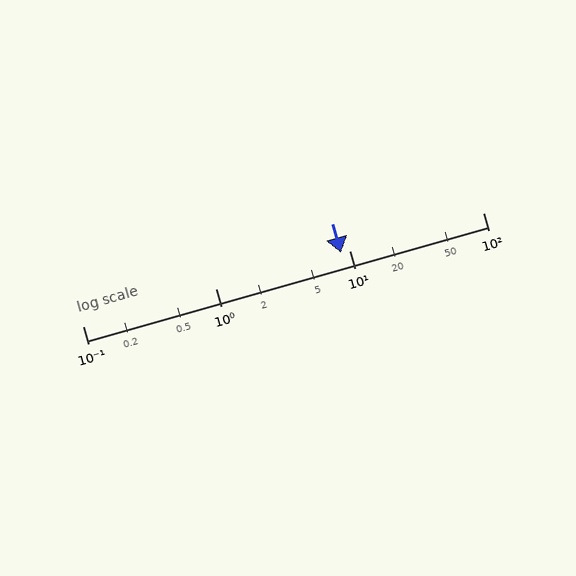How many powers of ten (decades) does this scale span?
The scale spans 3 decades, from 0.1 to 100.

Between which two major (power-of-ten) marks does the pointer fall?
The pointer is between 1 and 10.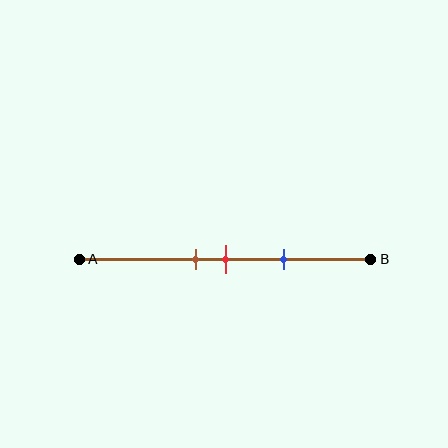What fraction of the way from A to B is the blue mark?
The blue mark is approximately 70% (0.7) of the way from A to B.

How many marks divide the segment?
There are 3 marks dividing the segment.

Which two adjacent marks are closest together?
The brown and red marks are the closest adjacent pair.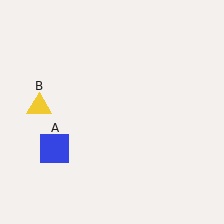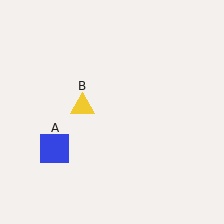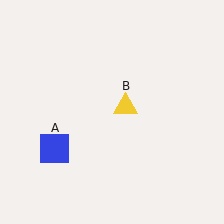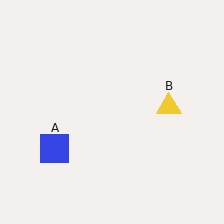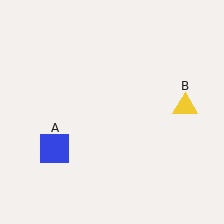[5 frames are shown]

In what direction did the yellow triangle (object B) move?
The yellow triangle (object B) moved right.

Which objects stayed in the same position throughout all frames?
Blue square (object A) remained stationary.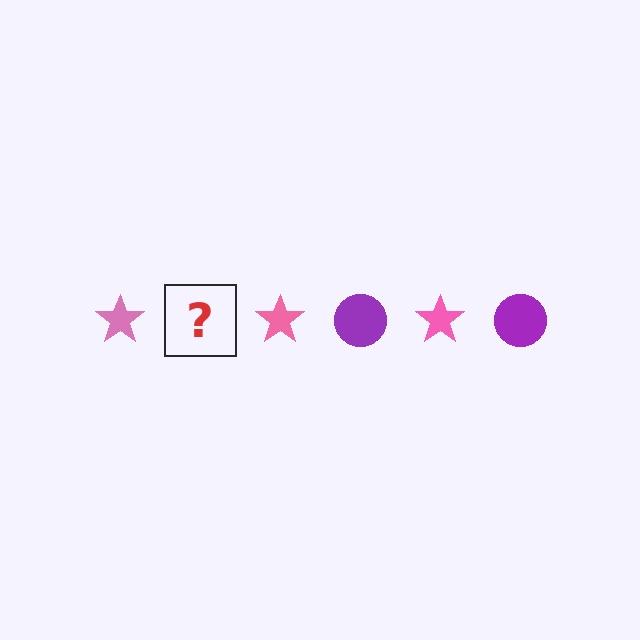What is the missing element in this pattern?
The missing element is a purple circle.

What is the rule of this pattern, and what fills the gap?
The rule is that the pattern alternates between pink star and purple circle. The gap should be filled with a purple circle.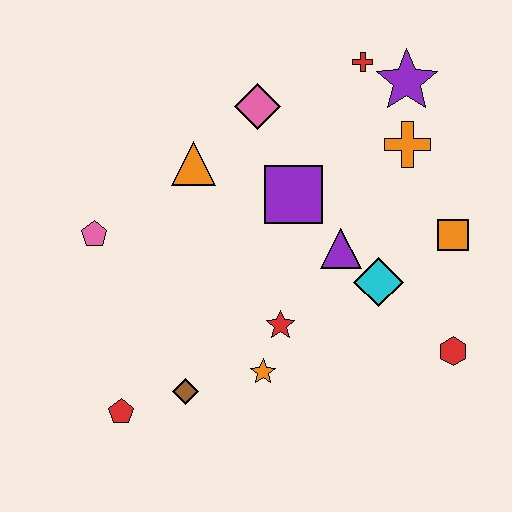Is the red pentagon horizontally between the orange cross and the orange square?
No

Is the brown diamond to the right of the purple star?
No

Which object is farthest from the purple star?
The red pentagon is farthest from the purple star.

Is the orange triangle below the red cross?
Yes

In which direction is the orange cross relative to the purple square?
The orange cross is to the right of the purple square.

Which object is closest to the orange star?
The red star is closest to the orange star.